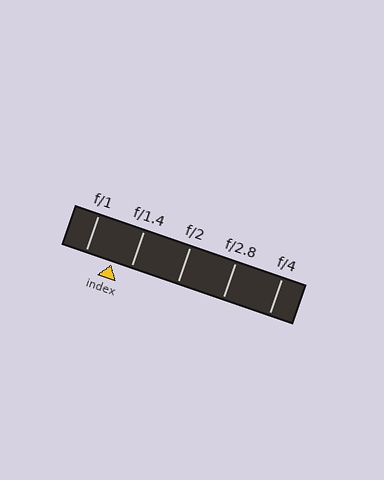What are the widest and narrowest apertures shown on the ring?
The widest aperture shown is f/1 and the narrowest is f/4.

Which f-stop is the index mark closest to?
The index mark is closest to f/1.4.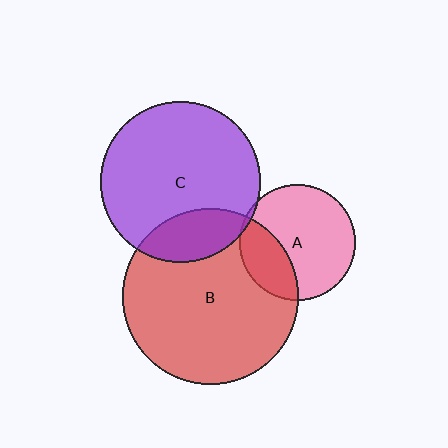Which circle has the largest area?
Circle B (red).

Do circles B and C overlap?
Yes.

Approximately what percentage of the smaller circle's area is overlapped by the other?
Approximately 20%.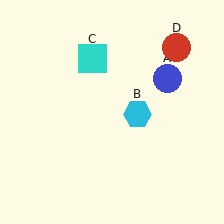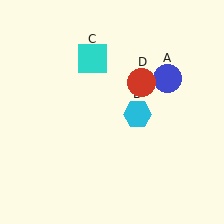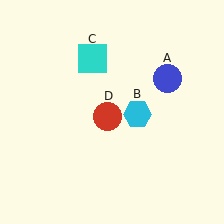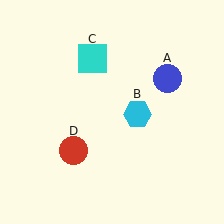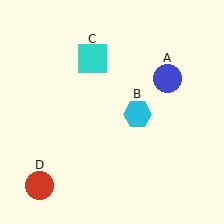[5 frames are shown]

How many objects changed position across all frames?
1 object changed position: red circle (object D).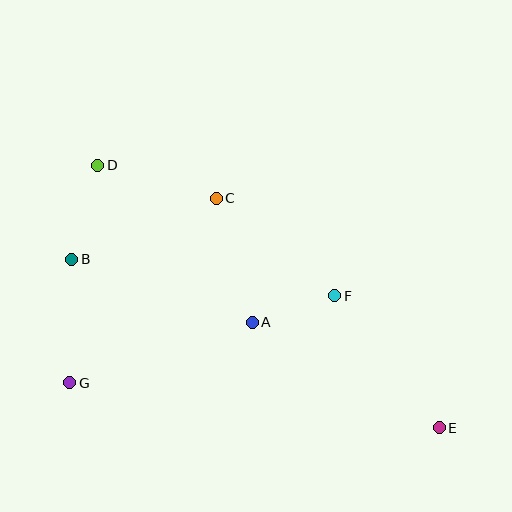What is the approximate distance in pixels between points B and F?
The distance between B and F is approximately 266 pixels.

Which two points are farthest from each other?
Points D and E are farthest from each other.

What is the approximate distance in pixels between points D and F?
The distance between D and F is approximately 271 pixels.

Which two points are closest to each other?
Points A and F are closest to each other.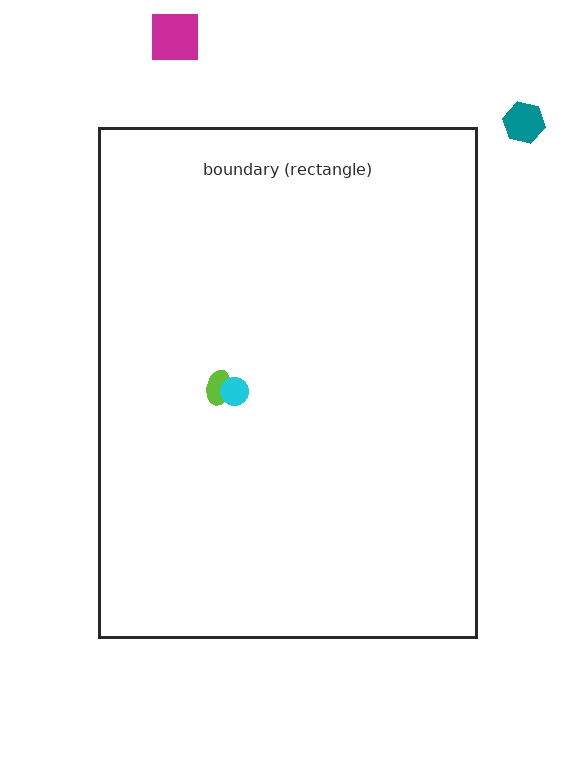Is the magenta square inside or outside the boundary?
Outside.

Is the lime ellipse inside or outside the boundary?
Inside.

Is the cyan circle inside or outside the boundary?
Inside.